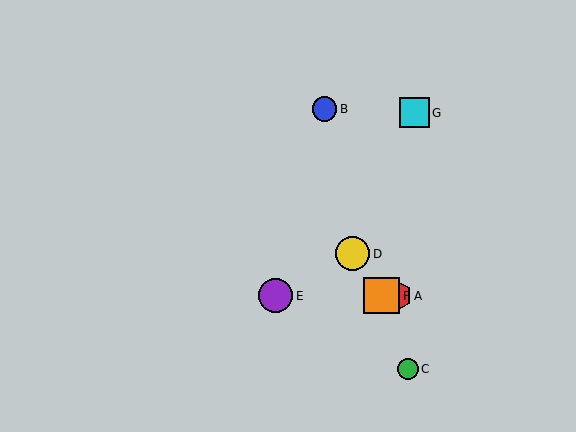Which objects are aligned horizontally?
Objects A, E, F are aligned horizontally.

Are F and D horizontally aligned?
No, F is at y≈296 and D is at y≈254.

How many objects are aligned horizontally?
3 objects (A, E, F) are aligned horizontally.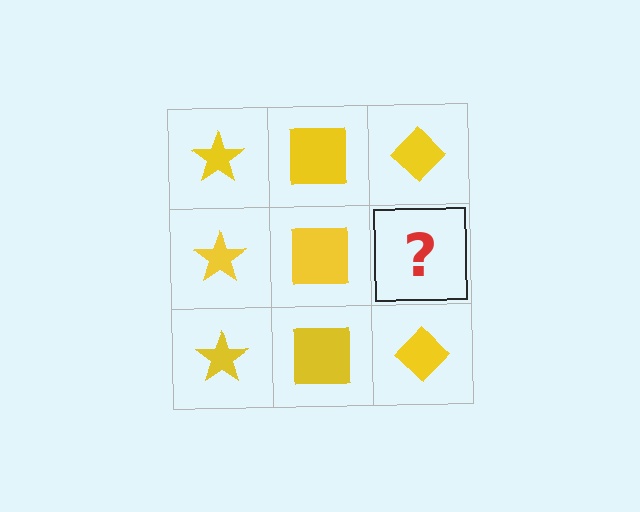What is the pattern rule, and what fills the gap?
The rule is that each column has a consistent shape. The gap should be filled with a yellow diamond.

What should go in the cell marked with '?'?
The missing cell should contain a yellow diamond.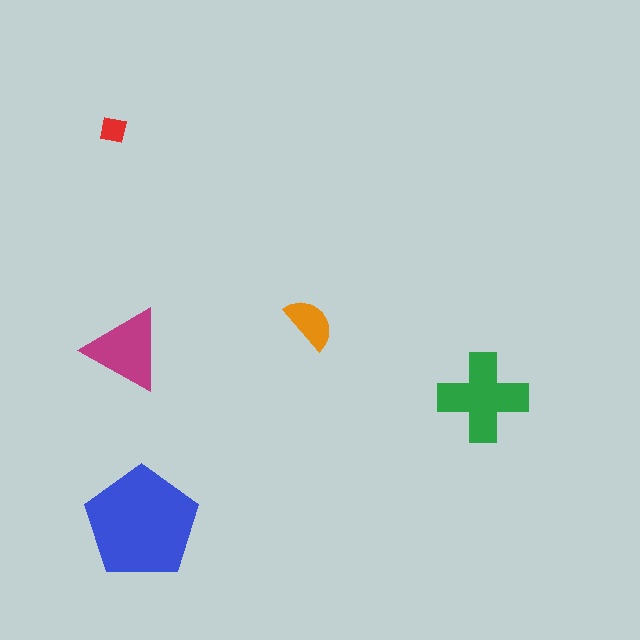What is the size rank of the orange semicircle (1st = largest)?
4th.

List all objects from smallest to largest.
The red square, the orange semicircle, the magenta triangle, the green cross, the blue pentagon.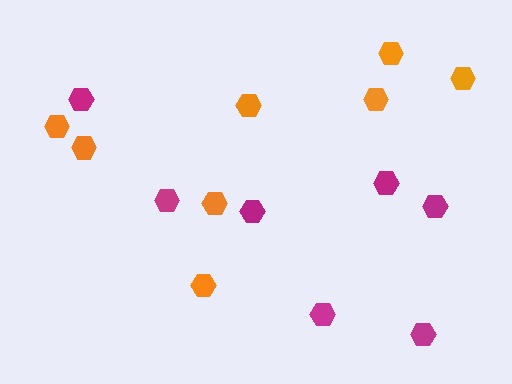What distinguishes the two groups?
There are 2 groups: one group of magenta hexagons (7) and one group of orange hexagons (8).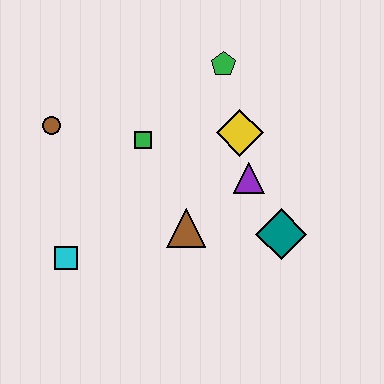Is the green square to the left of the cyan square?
No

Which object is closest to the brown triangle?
The purple triangle is closest to the brown triangle.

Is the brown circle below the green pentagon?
Yes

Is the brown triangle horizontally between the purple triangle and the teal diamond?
No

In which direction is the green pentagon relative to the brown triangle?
The green pentagon is above the brown triangle.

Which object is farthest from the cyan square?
The green pentagon is farthest from the cyan square.